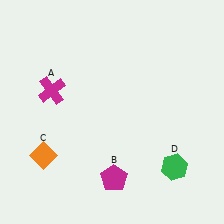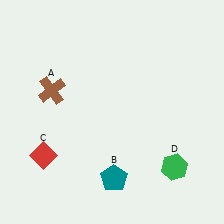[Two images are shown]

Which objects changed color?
A changed from magenta to brown. B changed from magenta to teal. C changed from orange to red.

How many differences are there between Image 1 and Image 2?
There are 3 differences between the two images.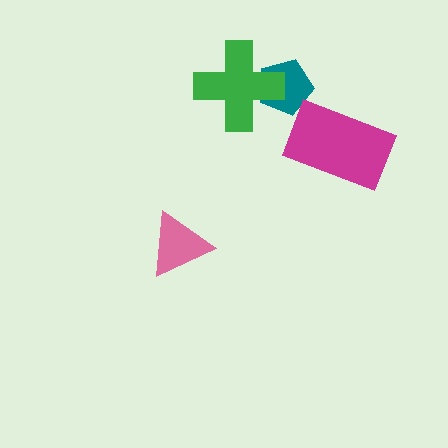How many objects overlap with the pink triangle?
0 objects overlap with the pink triangle.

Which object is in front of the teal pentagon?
The green cross is in front of the teal pentagon.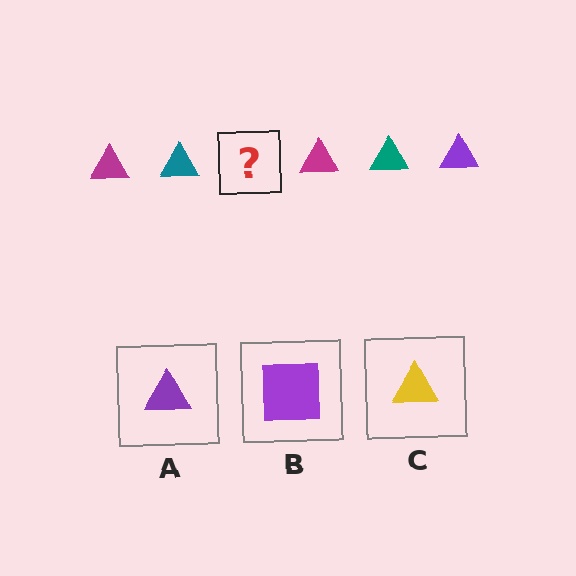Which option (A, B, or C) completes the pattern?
A.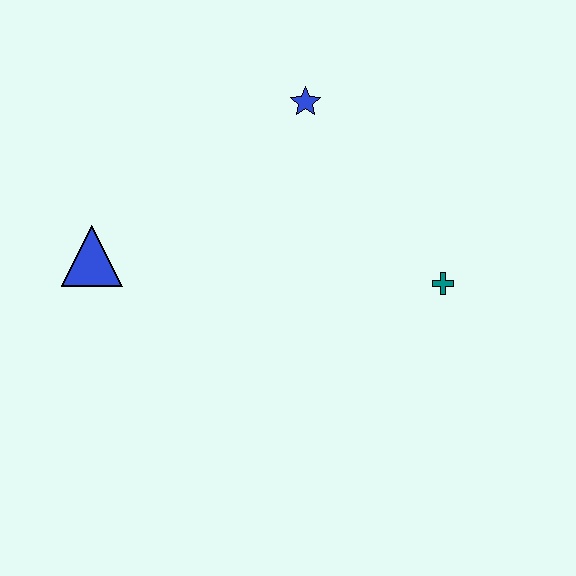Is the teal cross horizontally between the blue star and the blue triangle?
No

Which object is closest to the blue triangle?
The blue star is closest to the blue triangle.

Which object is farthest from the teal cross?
The blue triangle is farthest from the teal cross.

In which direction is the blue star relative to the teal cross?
The blue star is above the teal cross.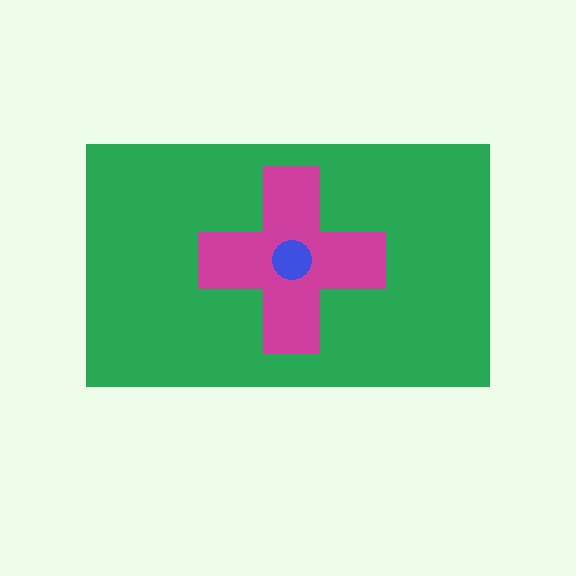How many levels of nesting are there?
3.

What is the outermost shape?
The green rectangle.